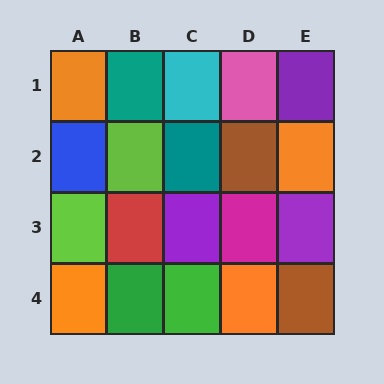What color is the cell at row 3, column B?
Red.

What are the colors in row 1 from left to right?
Orange, teal, cyan, pink, purple.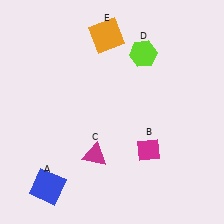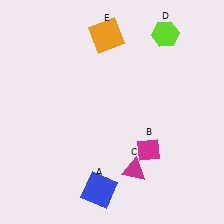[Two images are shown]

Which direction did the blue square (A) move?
The blue square (A) moved right.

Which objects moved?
The objects that moved are: the blue square (A), the magenta triangle (C), the lime hexagon (D).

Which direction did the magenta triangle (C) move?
The magenta triangle (C) moved right.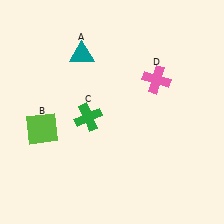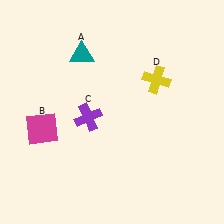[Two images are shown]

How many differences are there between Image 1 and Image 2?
There are 3 differences between the two images.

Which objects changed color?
B changed from lime to magenta. C changed from green to purple. D changed from pink to yellow.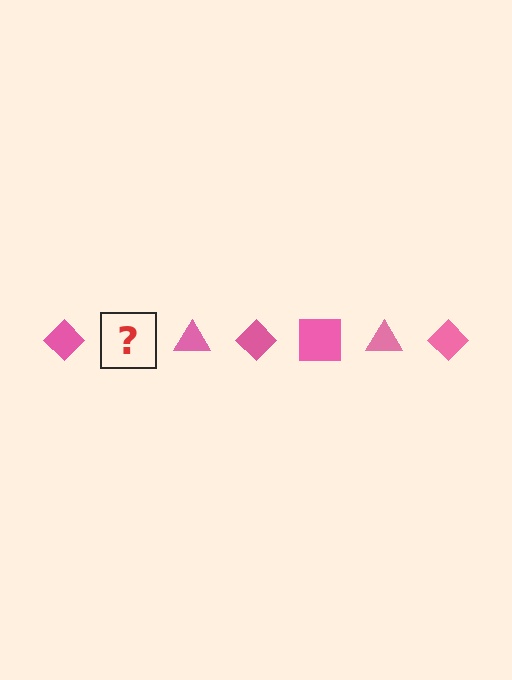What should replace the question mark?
The question mark should be replaced with a pink square.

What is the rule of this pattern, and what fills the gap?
The rule is that the pattern cycles through diamond, square, triangle shapes in pink. The gap should be filled with a pink square.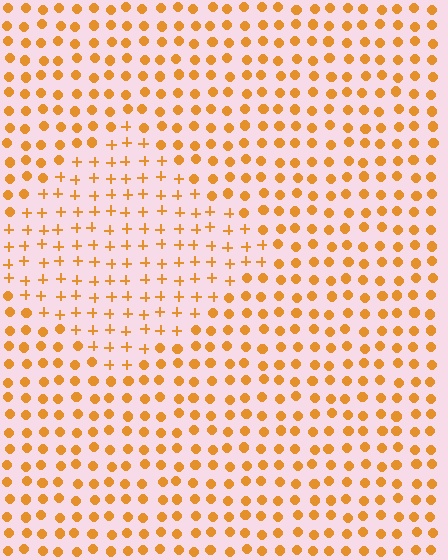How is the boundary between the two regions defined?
The boundary is defined by a change in element shape: plus signs inside vs. circles outside. All elements share the same color and spacing.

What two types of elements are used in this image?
The image uses plus signs inside the diamond region and circles outside it.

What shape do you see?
I see a diamond.